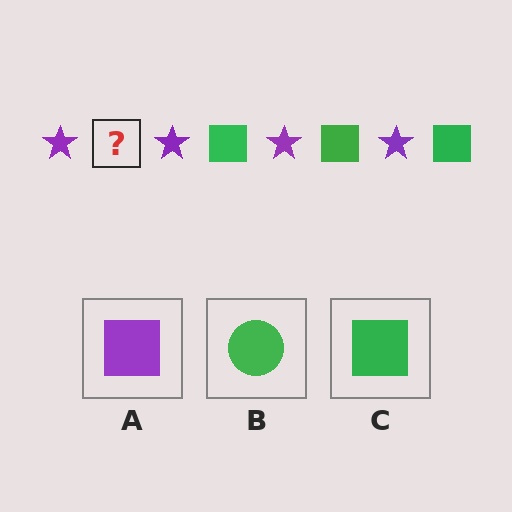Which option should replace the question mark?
Option C.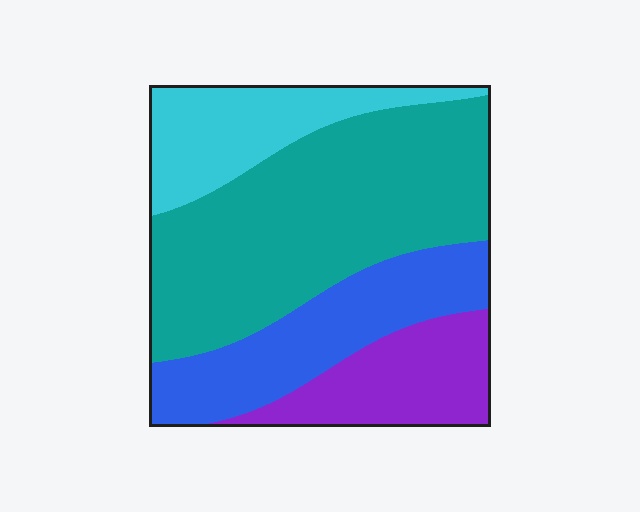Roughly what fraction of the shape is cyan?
Cyan covers about 15% of the shape.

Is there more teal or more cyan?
Teal.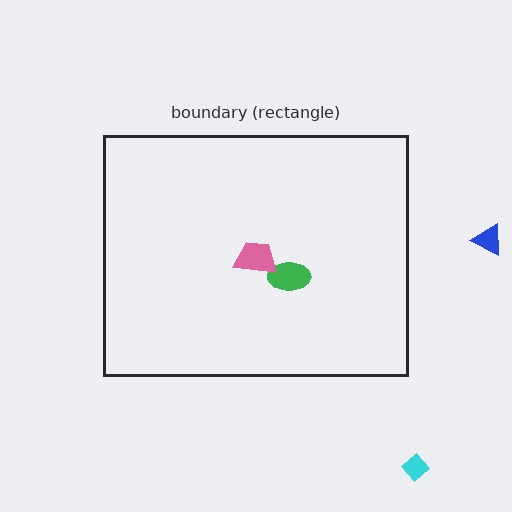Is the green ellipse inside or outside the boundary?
Inside.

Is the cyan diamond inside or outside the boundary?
Outside.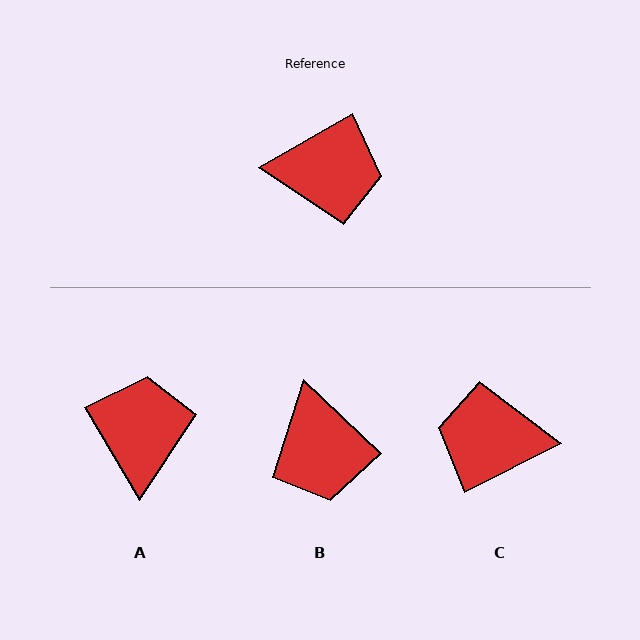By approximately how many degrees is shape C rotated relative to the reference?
Approximately 177 degrees counter-clockwise.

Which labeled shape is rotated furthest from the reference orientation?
C, about 177 degrees away.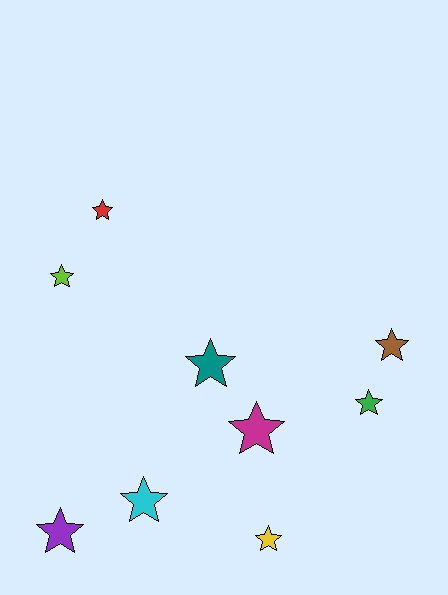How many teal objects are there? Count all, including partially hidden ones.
There is 1 teal object.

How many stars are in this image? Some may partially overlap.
There are 9 stars.